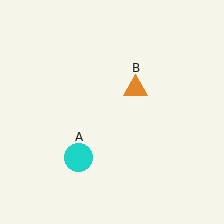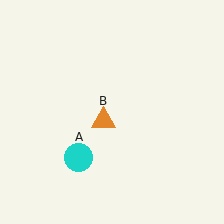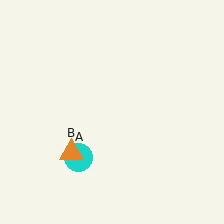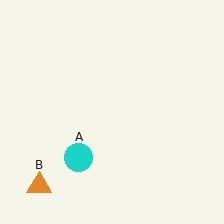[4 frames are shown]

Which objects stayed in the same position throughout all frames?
Cyan circle (object A) remained stationary.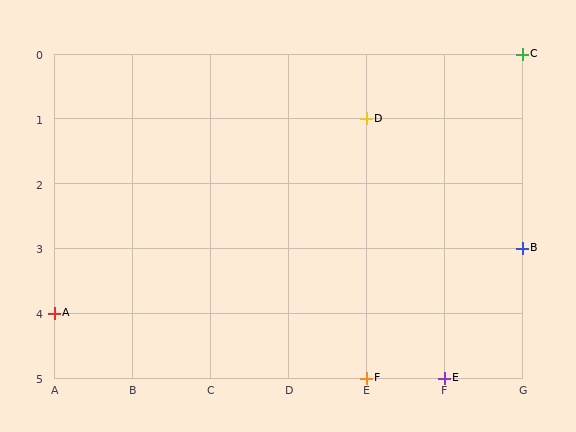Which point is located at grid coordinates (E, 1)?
Point D is at (E, 1).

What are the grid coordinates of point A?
Point A is at grid coordinates (A, 4).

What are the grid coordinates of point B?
Point B is at grid coordinates (G, 3).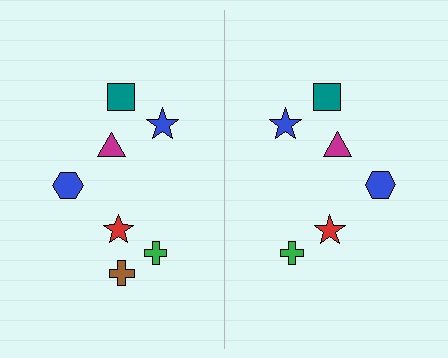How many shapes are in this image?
There are 13 shapes in this image.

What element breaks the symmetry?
A brown cross is missing from the right side.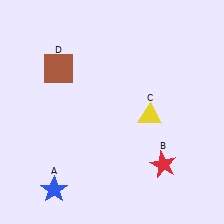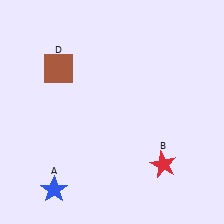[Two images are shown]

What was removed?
The yellow triangle (C) was removed in Image 2.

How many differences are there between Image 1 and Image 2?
There is 1 difference between the two images.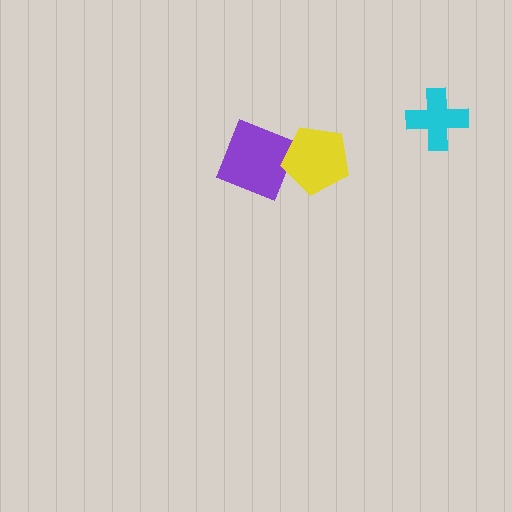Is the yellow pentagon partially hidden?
No, no other shape covers it.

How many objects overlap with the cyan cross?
0 objects overlap with the cyan cross.